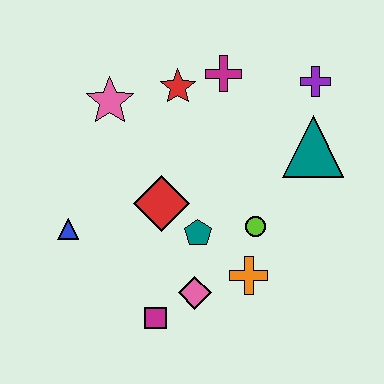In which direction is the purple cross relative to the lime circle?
The purple cross is above the lime circle.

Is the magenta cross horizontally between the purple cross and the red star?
Yes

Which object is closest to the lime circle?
The orange cross is closest to the lime circle.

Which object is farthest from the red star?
The magenta square is farthest from the red star.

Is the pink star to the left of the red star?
Yes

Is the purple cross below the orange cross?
No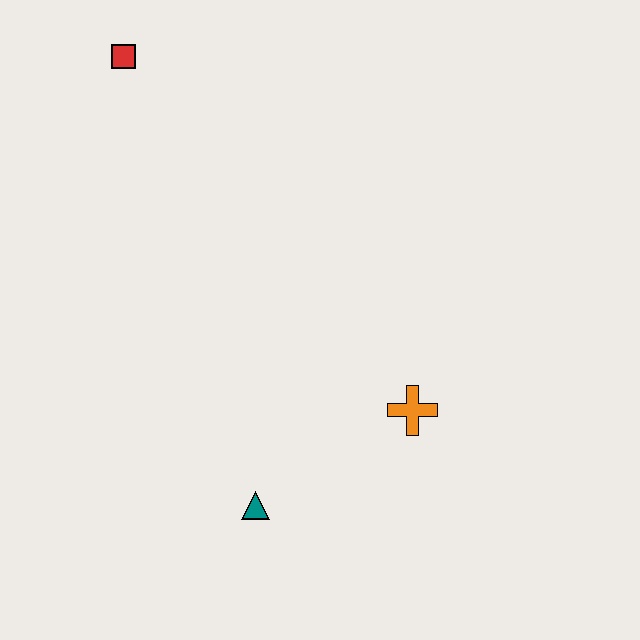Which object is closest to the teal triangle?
The orange cross is closest to the teal triangle.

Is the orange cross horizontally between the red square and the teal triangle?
No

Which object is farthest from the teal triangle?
The red square is farthest from the teal triangle.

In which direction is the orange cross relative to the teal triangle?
The orange cross is to the right of the teal triangle.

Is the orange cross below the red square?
Yes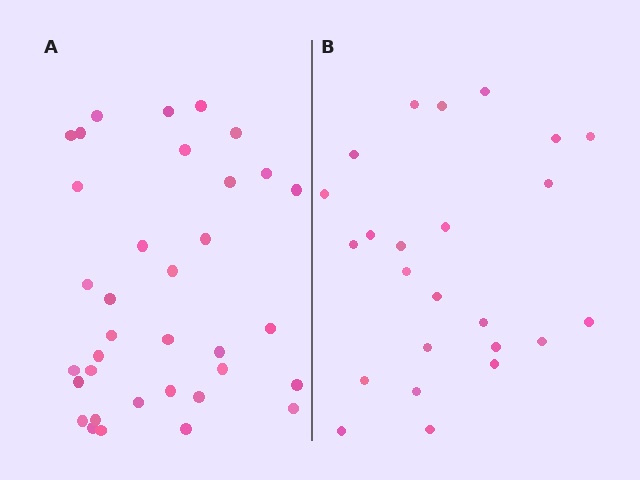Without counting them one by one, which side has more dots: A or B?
Region A (the left region) has more dots.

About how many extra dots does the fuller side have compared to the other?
Region A has roughly 12 or so more dots than region B.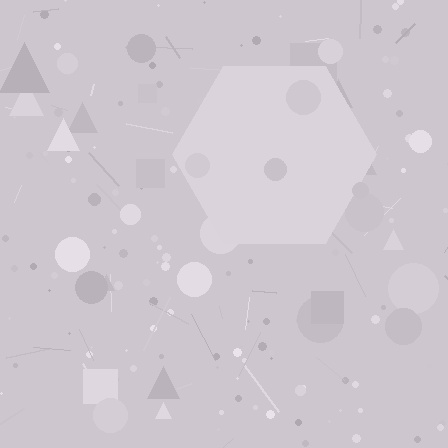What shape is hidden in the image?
A hexagon is hidden in the image.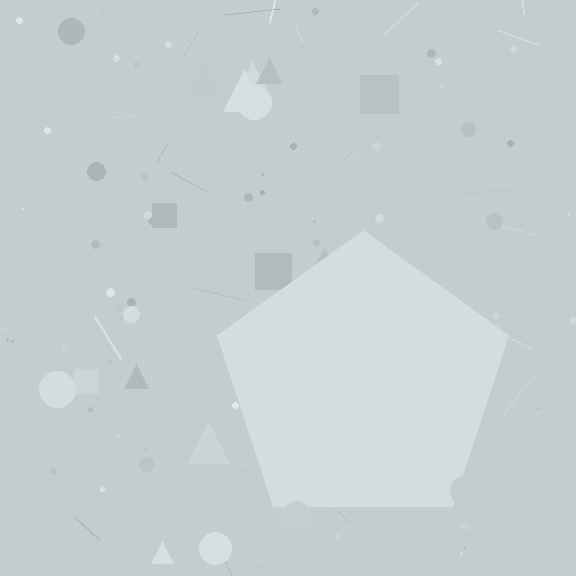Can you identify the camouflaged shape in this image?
The camouflaged shape is a pentagon.